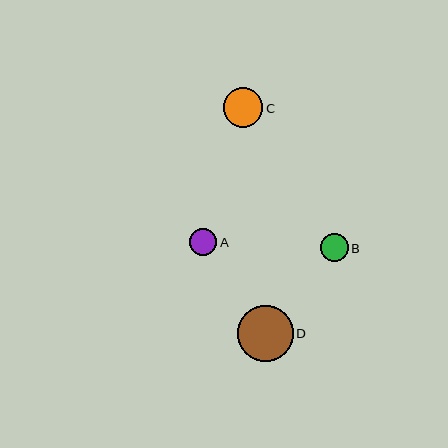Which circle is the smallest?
Circle A is the smallest with a size of approximately 27 pixels.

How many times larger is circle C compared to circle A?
Circle C is approximately 1.5 times the size of circle A.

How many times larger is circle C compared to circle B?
Circle C is approximately 1.4 times the size of circle B.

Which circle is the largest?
Circle D is the largest with a size of approximately 56 pixels.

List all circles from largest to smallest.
From largest to smallest: D, C, B, A.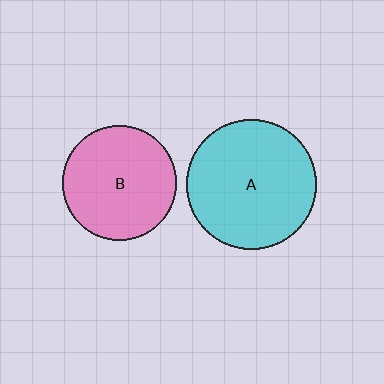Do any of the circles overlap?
No, none of the circles overlap.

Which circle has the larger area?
Circle A (cyan).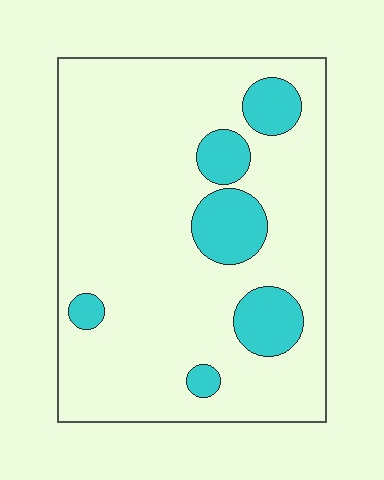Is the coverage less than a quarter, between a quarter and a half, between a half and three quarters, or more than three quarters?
Less than a quarter.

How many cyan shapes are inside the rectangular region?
6.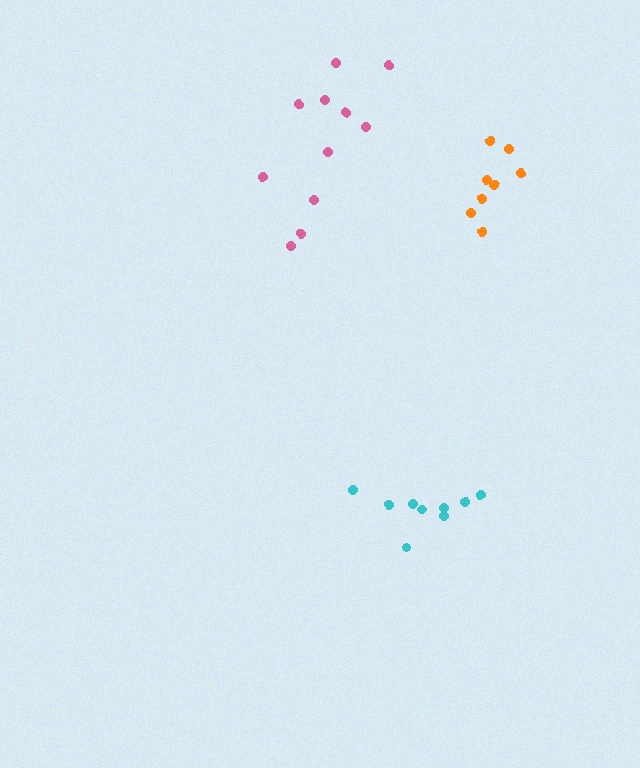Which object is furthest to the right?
The orange cluster is rightmost.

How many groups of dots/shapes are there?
There are 3 groups.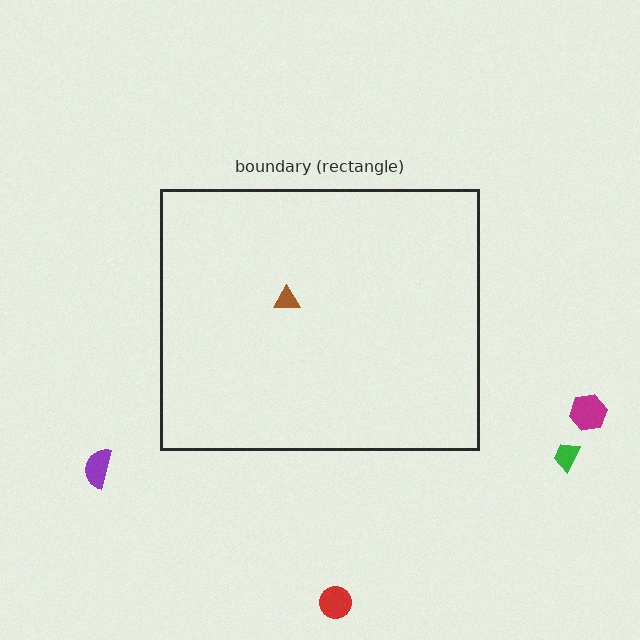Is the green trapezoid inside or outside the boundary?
Outside.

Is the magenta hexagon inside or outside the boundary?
Outside.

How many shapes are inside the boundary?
1 inside, 4 outside.